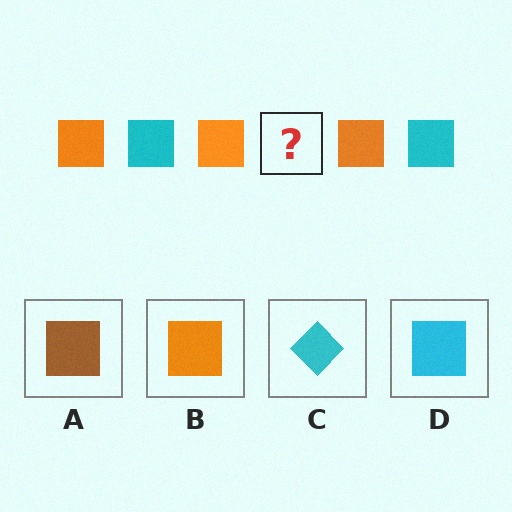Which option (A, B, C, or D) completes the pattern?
D.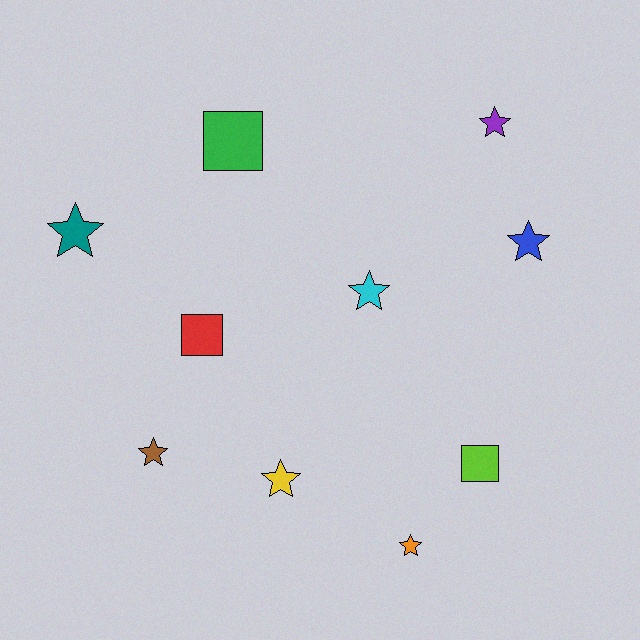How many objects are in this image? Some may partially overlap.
There are 10 objects.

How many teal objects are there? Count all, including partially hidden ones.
There is 1 teal object.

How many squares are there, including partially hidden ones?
There are 3 squares.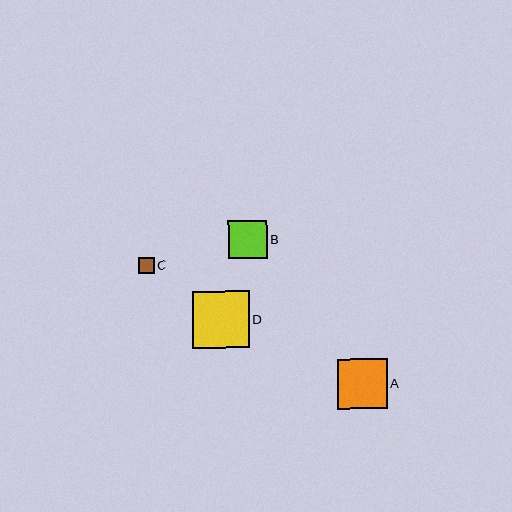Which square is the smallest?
Square C is the smallest with a size of approximately 15 pixels.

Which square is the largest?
Square D is the largest with a size of approximately 57 pixels.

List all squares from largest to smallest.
From largest to smallest: D, A, B, C.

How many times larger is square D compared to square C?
Square D is approximately 3.7 times the size of square C.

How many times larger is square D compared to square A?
Square D is approximately 1.1 times the size of square A.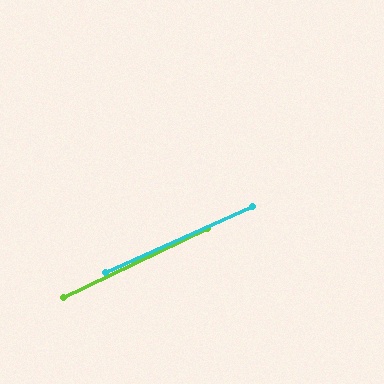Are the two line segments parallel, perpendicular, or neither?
Parallel — their directions differ by only 1.5°.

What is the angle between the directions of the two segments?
Approximately 2 degrees.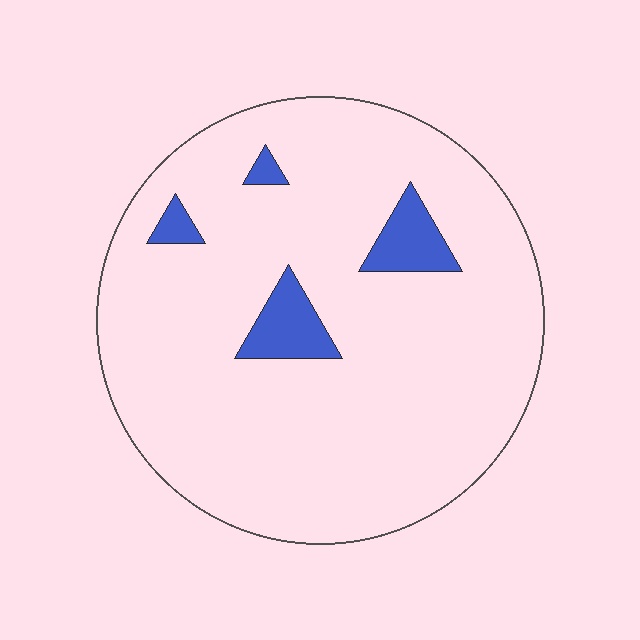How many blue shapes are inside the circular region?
4.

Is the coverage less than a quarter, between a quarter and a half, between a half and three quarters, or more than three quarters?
Less than a quarter.